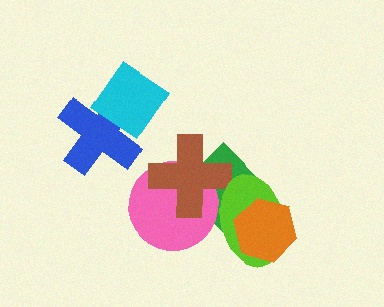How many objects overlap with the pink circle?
3 objects overlap with the pink circle.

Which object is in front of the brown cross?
The lime ellipse is in front of the brown cross.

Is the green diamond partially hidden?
Yes, it is partially covered by another shape.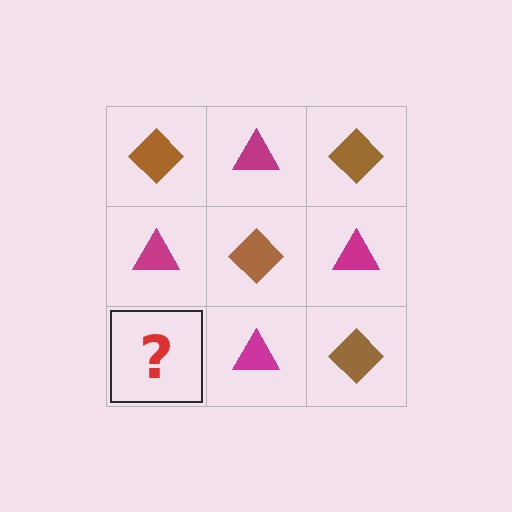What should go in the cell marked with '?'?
The missing cell should contain a brown diamond.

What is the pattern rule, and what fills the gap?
The rule is that it alternates brown diamond and magenta triangle in a checkerboard pattern. The gap should be filled with a brown diamond.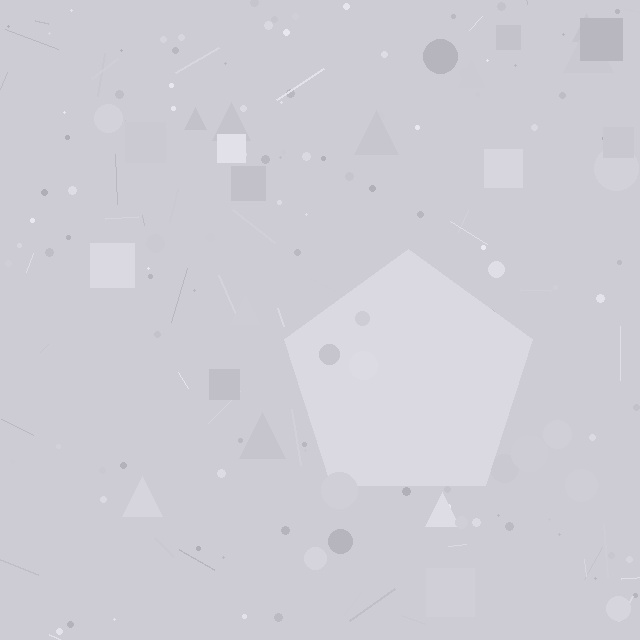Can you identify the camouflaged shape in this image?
The camouflaged shape is a pentagon.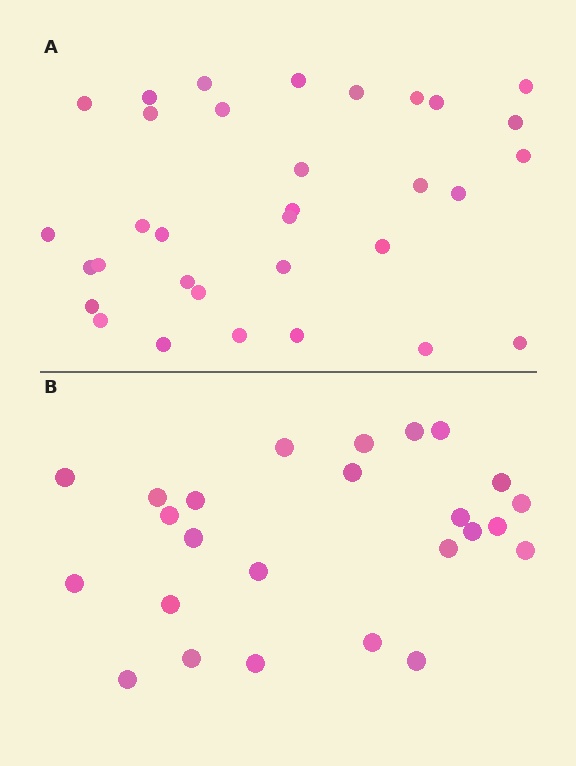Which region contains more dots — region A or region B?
Region A (the top region) has more dots.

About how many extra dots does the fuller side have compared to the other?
Region A has roughly 8 or so more dots than region B.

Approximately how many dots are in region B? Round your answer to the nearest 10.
About 20 dots. (The exact count is 25, which rounds to 20.)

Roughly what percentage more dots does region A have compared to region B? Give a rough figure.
About 30% more.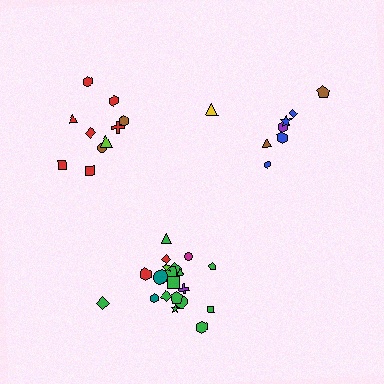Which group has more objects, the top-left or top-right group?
The top-left group.